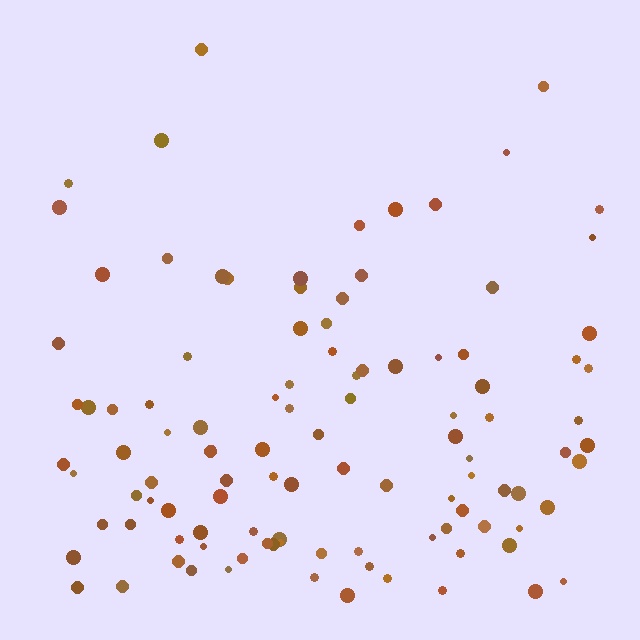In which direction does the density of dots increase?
From top to bottom, with the bottom side densest.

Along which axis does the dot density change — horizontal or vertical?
Vertical.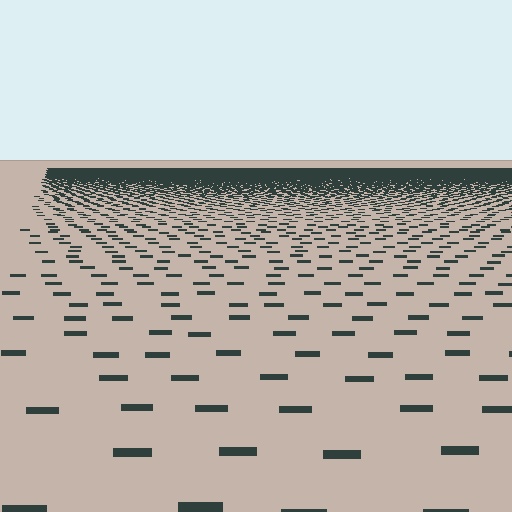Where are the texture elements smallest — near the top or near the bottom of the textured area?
Near the top.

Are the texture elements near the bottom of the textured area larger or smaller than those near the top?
Larger. Near the bottom, elements are closer to the viewer and appear at a bigger on-screen size.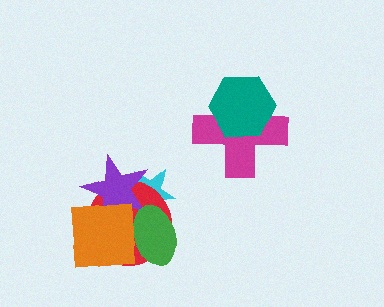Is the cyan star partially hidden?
Yes, it is partially covered by another shape.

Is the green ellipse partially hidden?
Yes, it is partially covered by another shape.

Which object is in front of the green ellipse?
The orange square is in front of the green ellipse.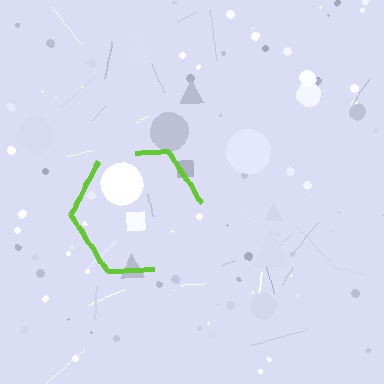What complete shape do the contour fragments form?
The contour fragments form a hexagon.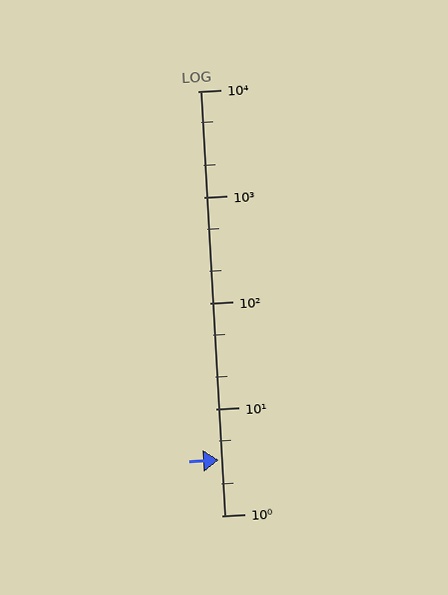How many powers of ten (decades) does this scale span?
The scale spans 4 decades, from 1 to 10000.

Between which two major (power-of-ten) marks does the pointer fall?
The pointer is between 1 and 10.